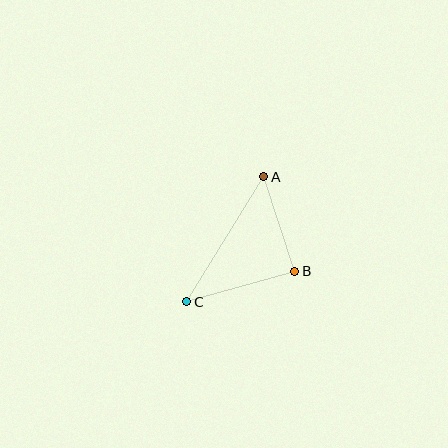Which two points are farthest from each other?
Points A and C are farthest from each other.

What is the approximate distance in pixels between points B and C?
The distance between B and C is approximately 112 pixels.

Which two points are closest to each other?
Points A and B are closest to each other.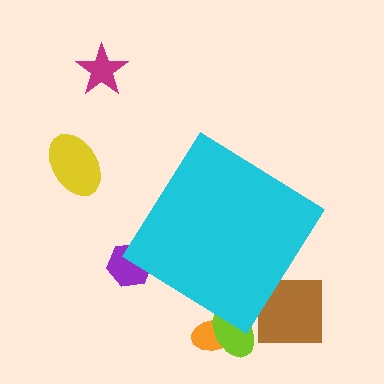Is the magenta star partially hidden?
No, the magenta star is fully visible.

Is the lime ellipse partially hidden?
Yes, the lime ellipse is partially hidden behind the cyan diamond.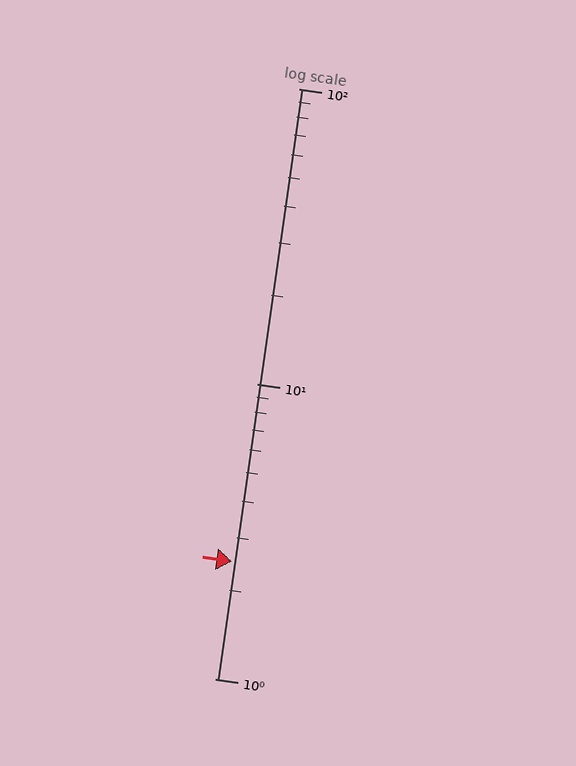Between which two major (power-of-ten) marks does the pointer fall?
The pointer is between 1 and 10.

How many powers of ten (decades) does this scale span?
The scale spans 2 decades, from 1 to 100.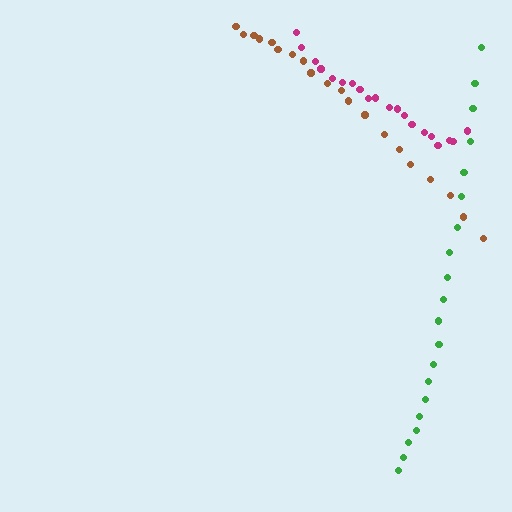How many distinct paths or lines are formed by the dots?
There are 3 distinct paths.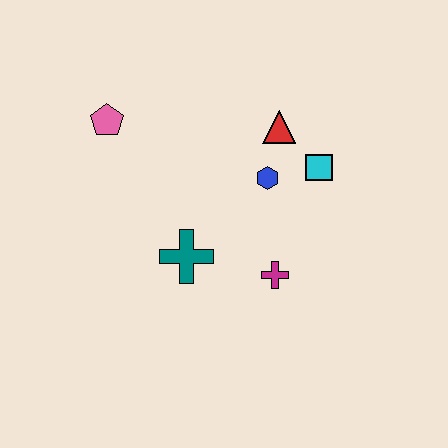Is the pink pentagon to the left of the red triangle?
Yes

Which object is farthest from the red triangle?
The pink pentagon is farthest from the red triangle.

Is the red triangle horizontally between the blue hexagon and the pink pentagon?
No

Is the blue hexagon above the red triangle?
No